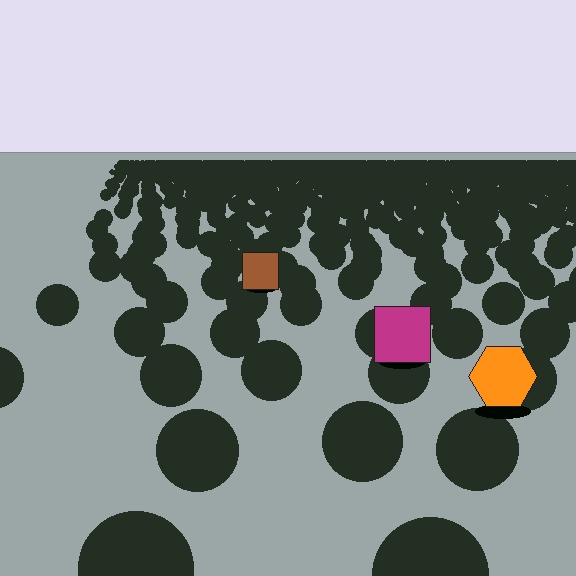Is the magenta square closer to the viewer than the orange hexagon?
No. The orange hexagon is closer — you can tell from the texture gradient: the ground texture is coarser near it.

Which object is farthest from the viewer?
The brown square is farthest from the viewer. It appears smaller and the ground texture around it is denser.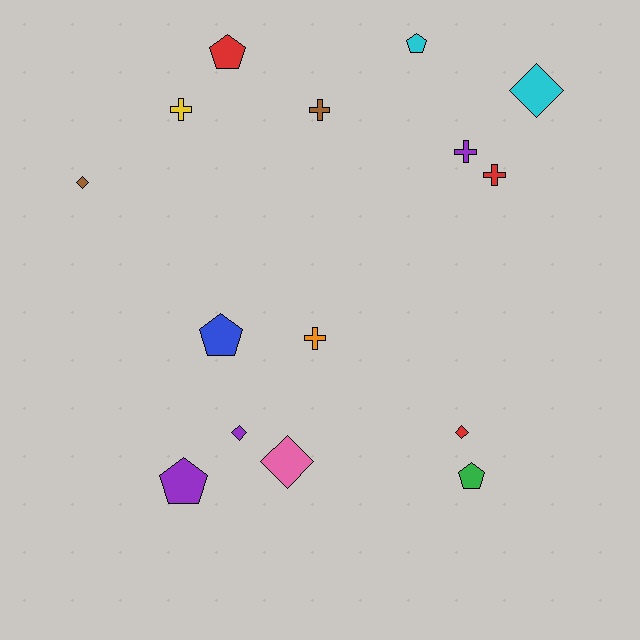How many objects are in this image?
There are 15 objects.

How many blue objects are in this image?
There is 1 blue object.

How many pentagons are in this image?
There are 5 pentagons.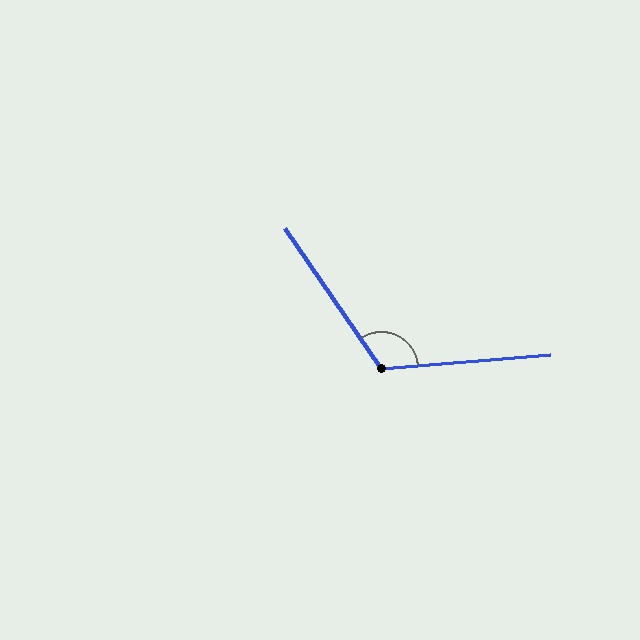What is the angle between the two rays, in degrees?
Approximately 119 degrees.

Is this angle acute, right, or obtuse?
It is obtuse.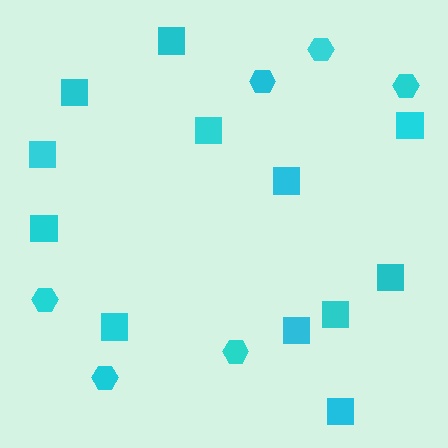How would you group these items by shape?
There are 2 groups: one group of hexagons (6) and one group of squares (12).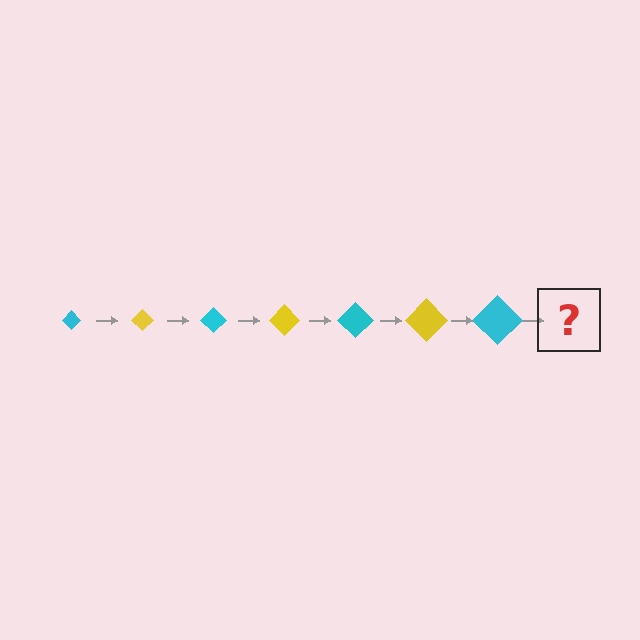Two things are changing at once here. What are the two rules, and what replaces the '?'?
The two rules are that the diamond grows larger each step and the color cycles through cyan and yellow. The '?' should be a yellow diamond, larger than the previous one.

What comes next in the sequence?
The next element should be a yellow diamond, larger than the previous one.